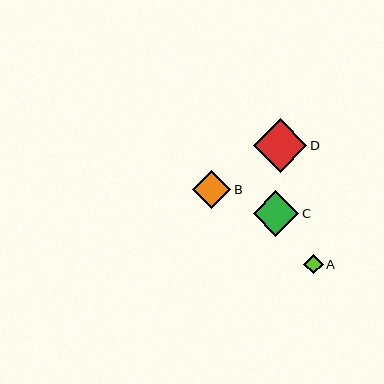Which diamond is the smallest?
Diamond A is the smallest with a size of approximately 19 pixels.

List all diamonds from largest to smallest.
From largest to smallest: D, C, B, A.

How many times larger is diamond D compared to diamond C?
Diamond D is approximately 1.2 times the size of diamond C.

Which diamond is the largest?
Diamond D is the largest with a size of approximately 54 pixels.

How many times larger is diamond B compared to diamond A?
Diamond B is approximately 2.0 times the size of diamond A.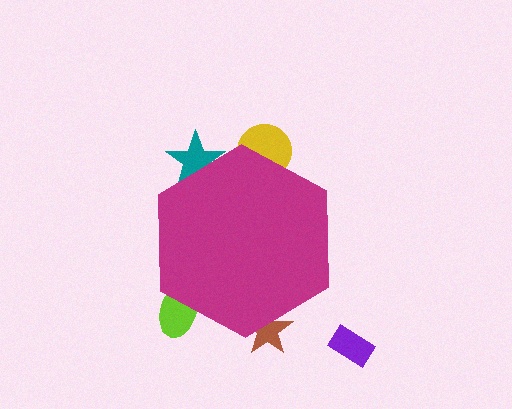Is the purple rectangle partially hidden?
No, the purple rectangle is fully visible.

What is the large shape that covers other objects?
A magenta hexagon.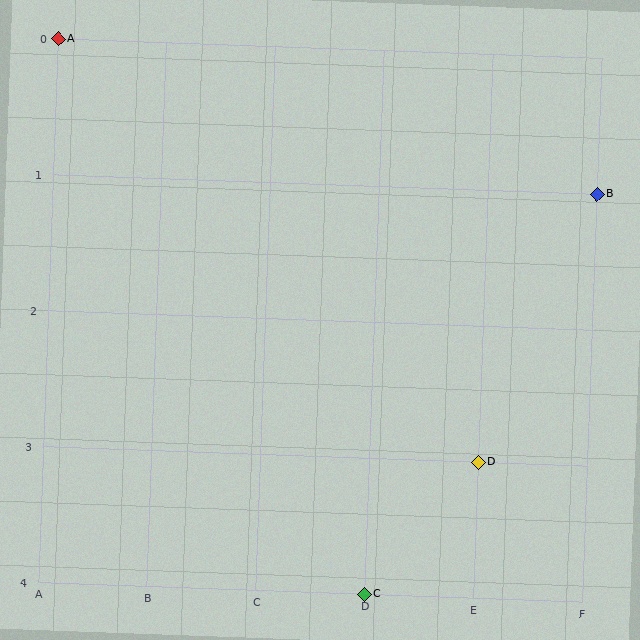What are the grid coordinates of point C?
Point C is at grid coordinates (D, 4).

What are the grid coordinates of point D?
Point D is at grid coordinates (E, 3).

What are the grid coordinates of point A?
Point A is at grid coordinates (A, 0).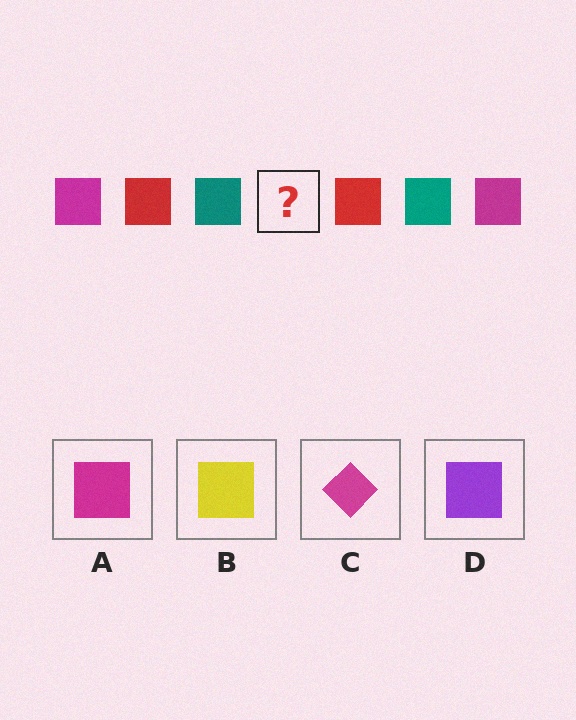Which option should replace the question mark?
Option A.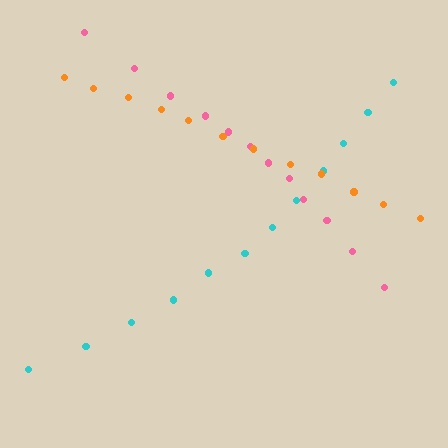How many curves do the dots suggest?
There are 3 distinct paths.